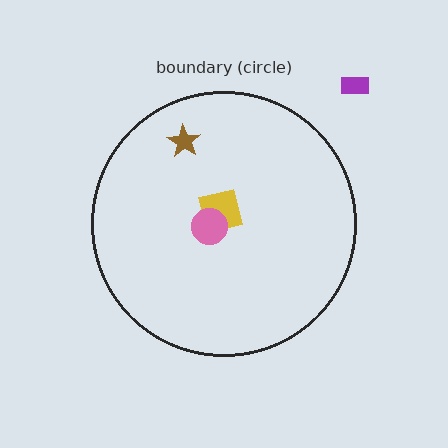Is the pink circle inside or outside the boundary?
Inside.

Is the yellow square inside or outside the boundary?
Inside.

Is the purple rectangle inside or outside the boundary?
Outside.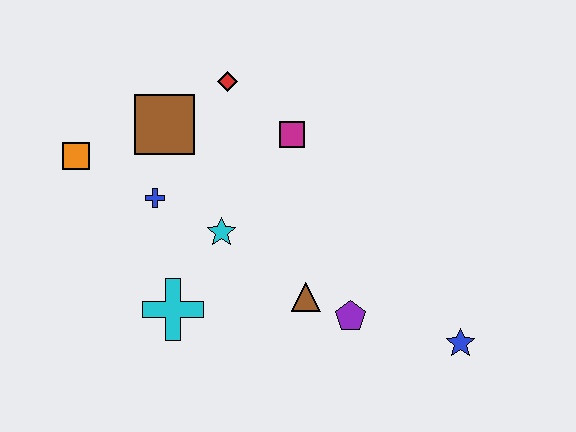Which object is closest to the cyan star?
The blue cross is closest to the cyan star.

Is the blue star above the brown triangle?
No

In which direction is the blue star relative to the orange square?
The blue star is to the right of the orange square.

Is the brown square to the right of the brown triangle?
No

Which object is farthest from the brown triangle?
The orange square is farthest from the brown triangle.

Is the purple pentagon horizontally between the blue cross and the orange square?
No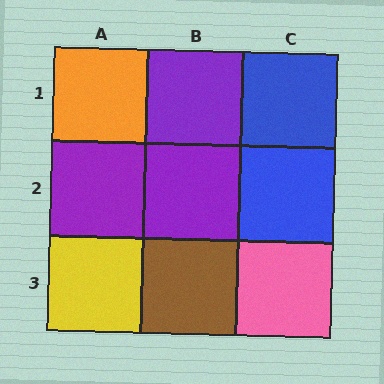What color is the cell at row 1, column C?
Blue.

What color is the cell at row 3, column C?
Pink.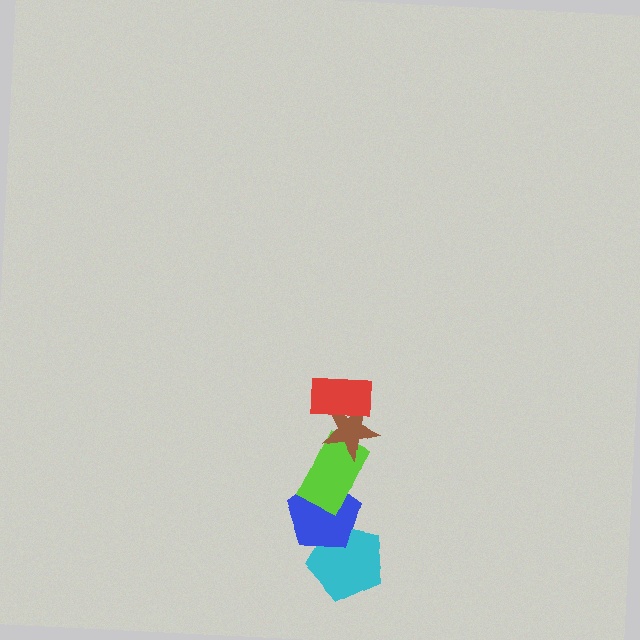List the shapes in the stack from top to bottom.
From top to bottom: the red rectangle, the brown star, the lime rectangle, the blue pentagon, the cyan pentagon.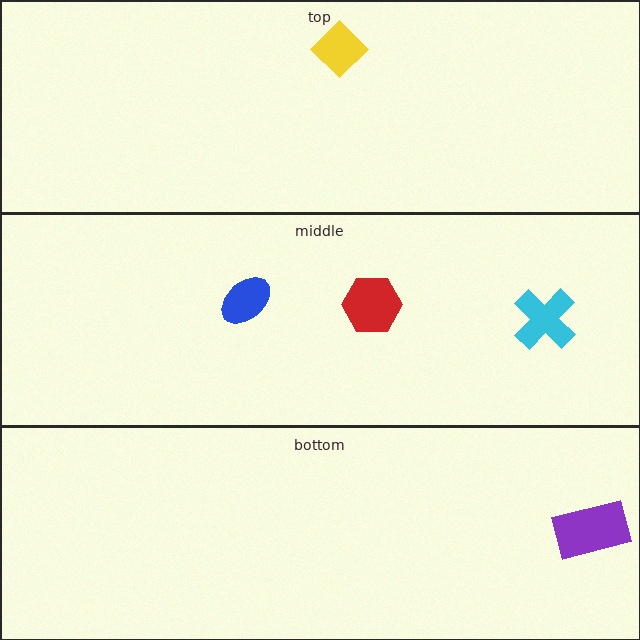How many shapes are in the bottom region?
1.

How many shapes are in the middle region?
3.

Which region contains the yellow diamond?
The top region.